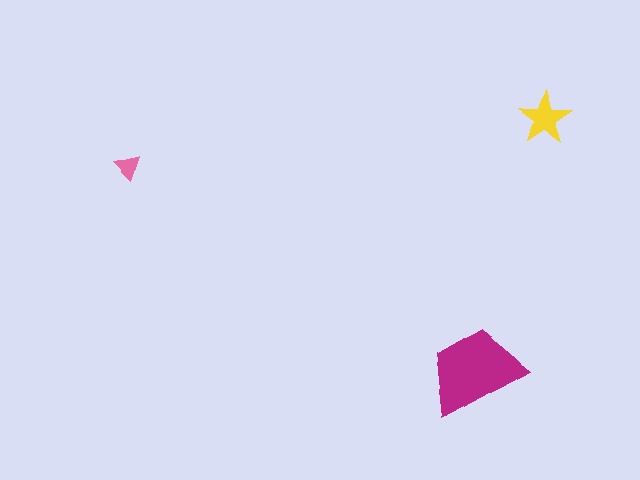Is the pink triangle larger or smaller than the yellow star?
Smaller.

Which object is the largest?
The magenta trapezoid.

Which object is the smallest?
The pink triangle.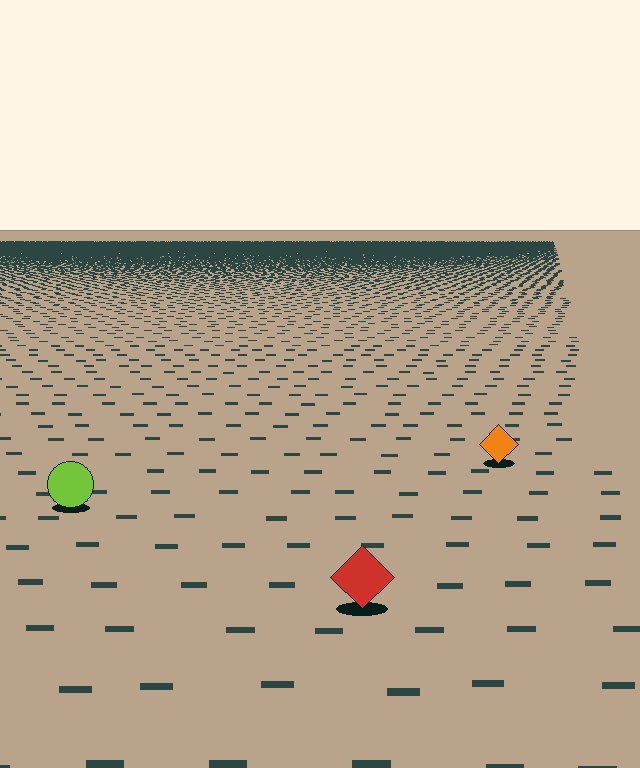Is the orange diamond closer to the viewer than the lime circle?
No. The lime circle is closer — you can tell from the texture gradient: the ground texture is coarser near it.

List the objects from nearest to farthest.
From nearest to farthest: the red diamond, the lime circle, the orange diamond.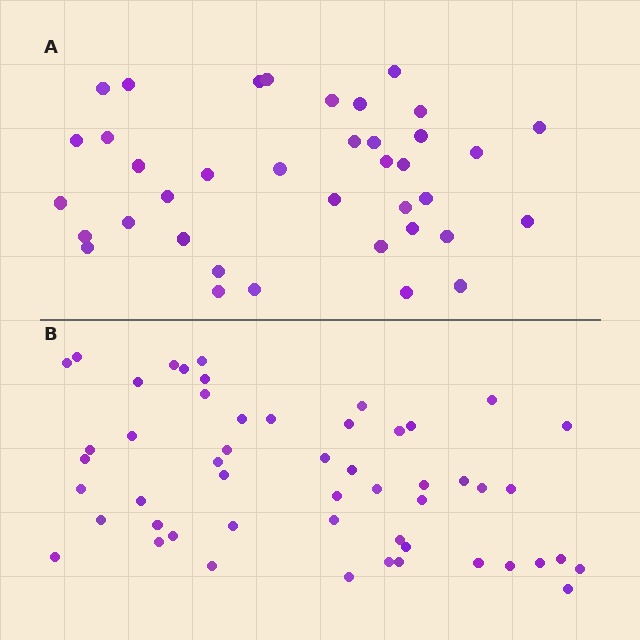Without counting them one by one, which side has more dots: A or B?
Region B (the bottom region) has more dots.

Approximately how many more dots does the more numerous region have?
Region B has approximately 15 more dots than region A.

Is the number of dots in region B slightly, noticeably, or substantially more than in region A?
Region B has noticeably more, but not dramatically so. The ratio is roughly 1.4 to 1.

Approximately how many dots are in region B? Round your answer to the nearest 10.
About 50 dots. (The exact count is 52, which rounds to 50.)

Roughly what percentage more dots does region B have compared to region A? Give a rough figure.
About 35% more.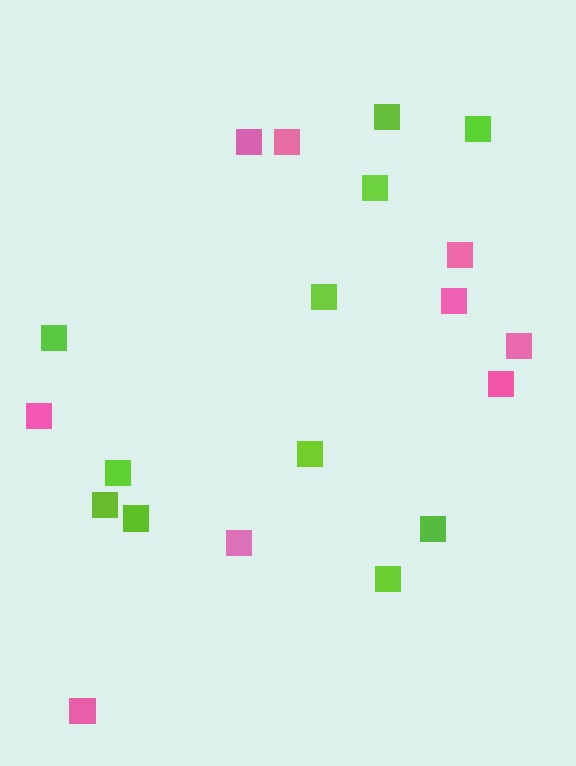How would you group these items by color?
There are 2 groups: one group of lime squares (11) and one group of pink squares (9).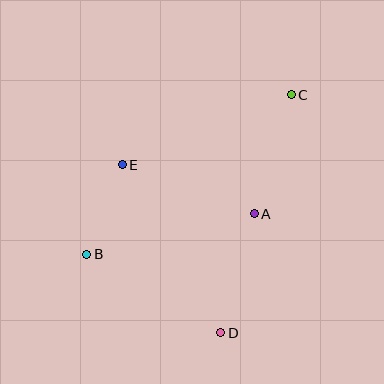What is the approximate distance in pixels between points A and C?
The distance between A and C is approximately 125 pixels.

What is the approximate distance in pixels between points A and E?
The distance between A and E is approximately 141 pixels.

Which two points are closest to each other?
Points B and E are closest to each other.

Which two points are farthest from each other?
Points B and C are farthest from each other.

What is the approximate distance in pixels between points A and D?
The distance between A and D is approximately 123 pixels.